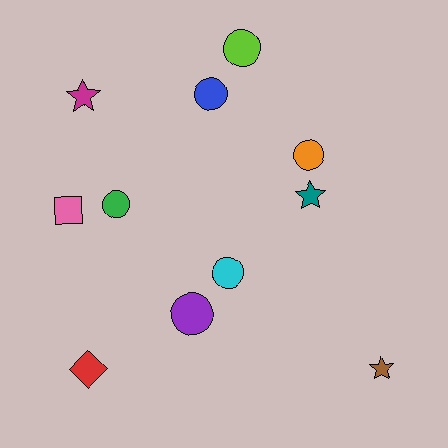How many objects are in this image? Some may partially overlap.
There are 11 objects.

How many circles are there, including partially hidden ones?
There are 6 circles.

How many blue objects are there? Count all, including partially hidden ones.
There is 1 blue object.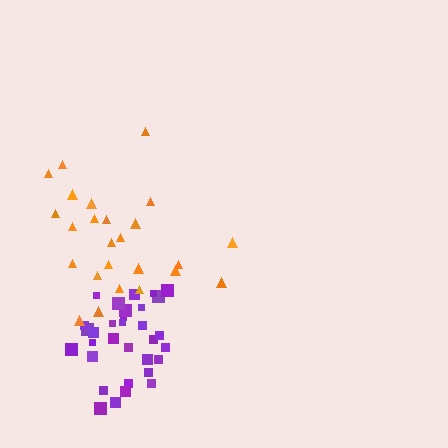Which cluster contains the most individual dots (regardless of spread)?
Purple (32).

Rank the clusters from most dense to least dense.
purple, orange.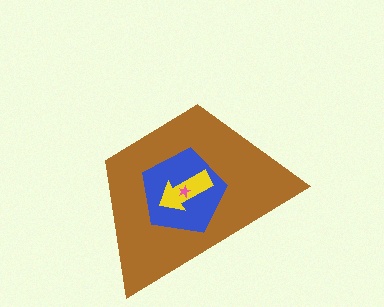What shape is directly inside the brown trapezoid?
The blue pentagon.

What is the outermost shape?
The brown trapezoid.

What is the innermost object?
The pink star.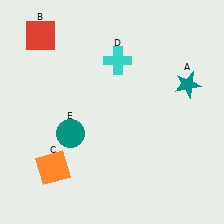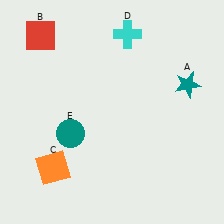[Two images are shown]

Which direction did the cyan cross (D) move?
The cyan cross (D) moved up.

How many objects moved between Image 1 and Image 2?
1 object moved between the two images.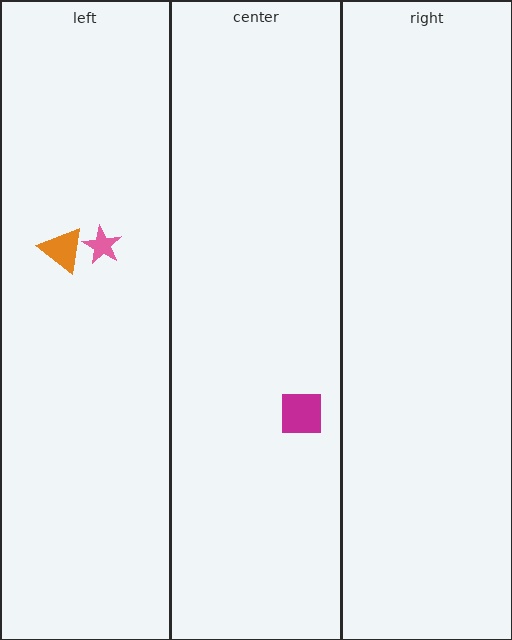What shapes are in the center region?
The magenta square.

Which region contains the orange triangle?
The left region.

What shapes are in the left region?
The pink star, the orange triangle.